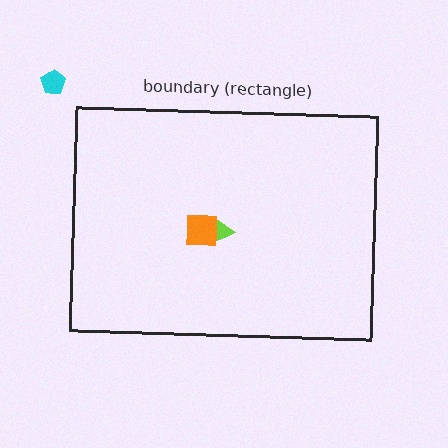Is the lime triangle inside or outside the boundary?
Inside.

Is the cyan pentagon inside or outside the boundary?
Outside.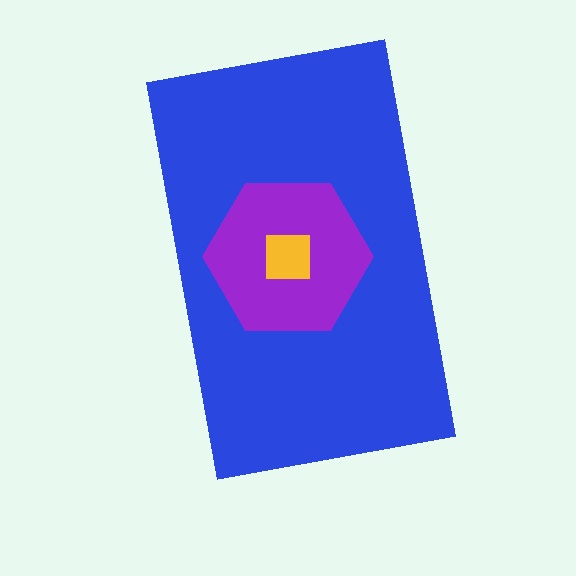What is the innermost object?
The yellow square.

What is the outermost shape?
The blue rectangle.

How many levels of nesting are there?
3.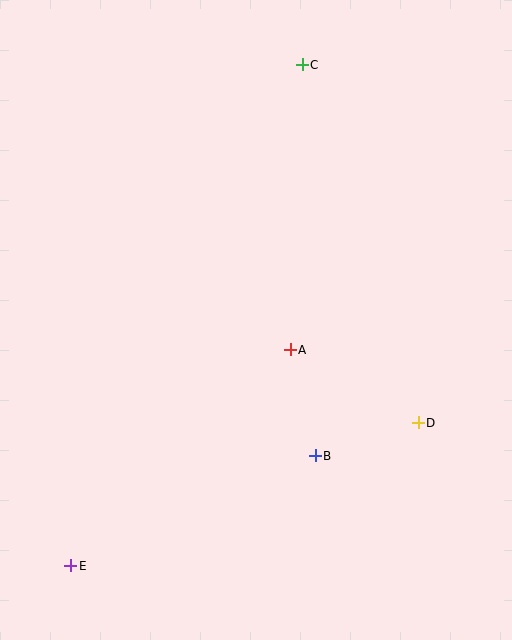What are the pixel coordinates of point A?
Point A is at (290, 350).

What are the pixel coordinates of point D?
Point D is at (418, 423).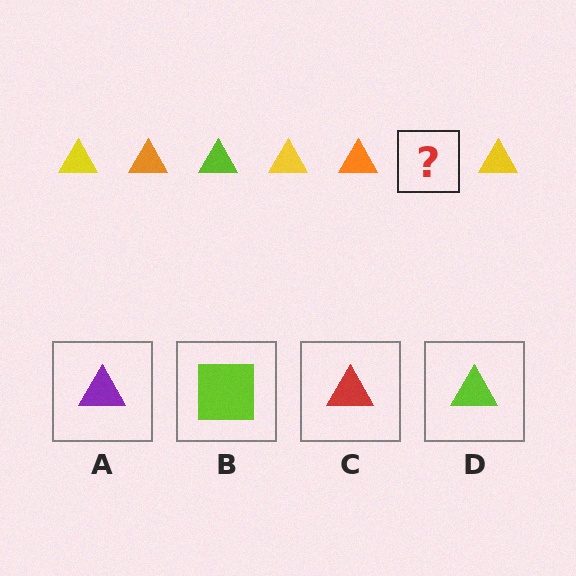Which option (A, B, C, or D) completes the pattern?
D.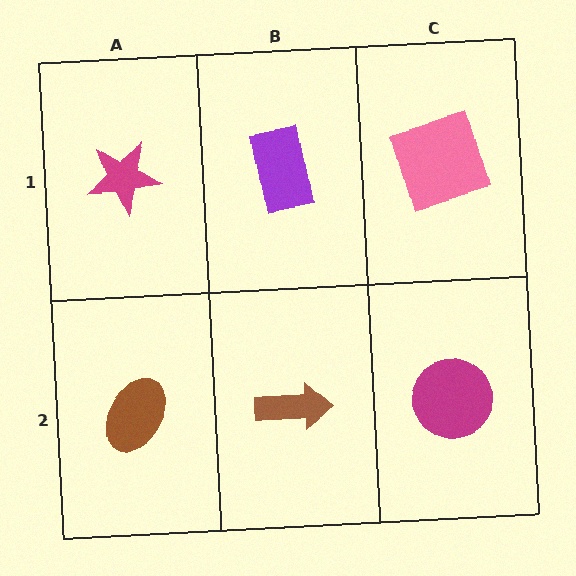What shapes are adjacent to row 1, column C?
A magenta circle (row 2, column C), a purple rectangle (row 1, column B).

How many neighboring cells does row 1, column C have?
2.